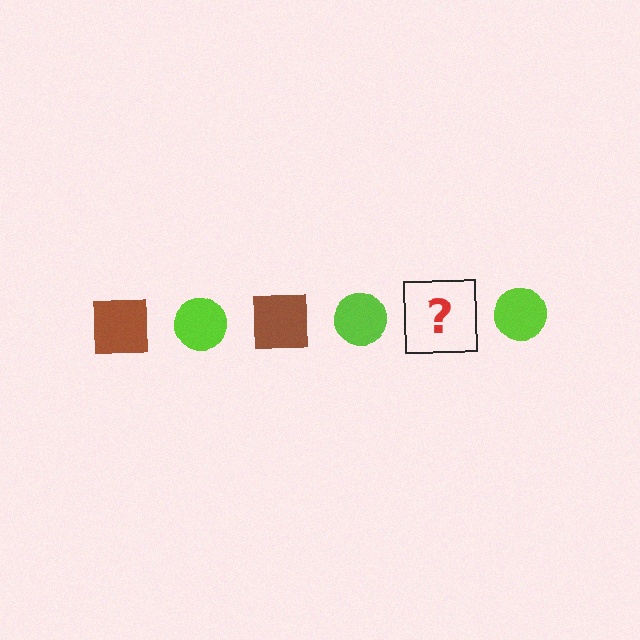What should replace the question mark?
The question mark should be replaced with a brown square.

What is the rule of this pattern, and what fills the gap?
The rule is that the pattern alternates between brown square and lime circle. The gap should be filled with a brown square.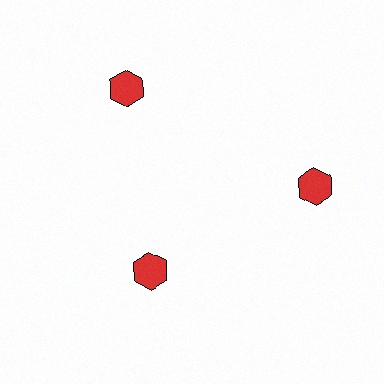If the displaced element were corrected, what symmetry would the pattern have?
It would have 3-fold rotational symmetry — the pattern would map onto itself every 120 degrees.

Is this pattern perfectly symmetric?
No. The 3 red hexagons are arranged in a ring, but one element near the 7 o'clock position is pulled inward toward the center, breaking the 3-fold rotational symmetry.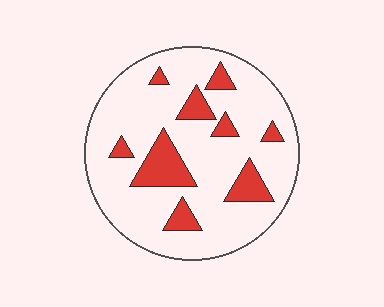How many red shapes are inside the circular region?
9.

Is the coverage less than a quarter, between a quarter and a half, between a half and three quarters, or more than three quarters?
Less than a quarter.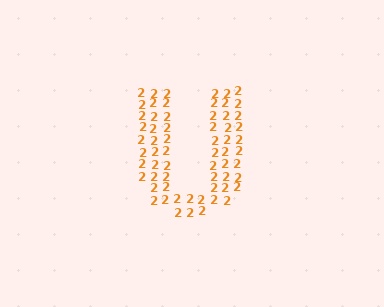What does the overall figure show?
The overall figure shows the letter U.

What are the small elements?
The small elements are digit 2's.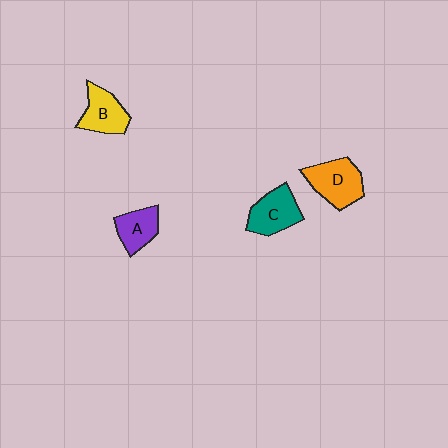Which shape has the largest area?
Shape D (orange).